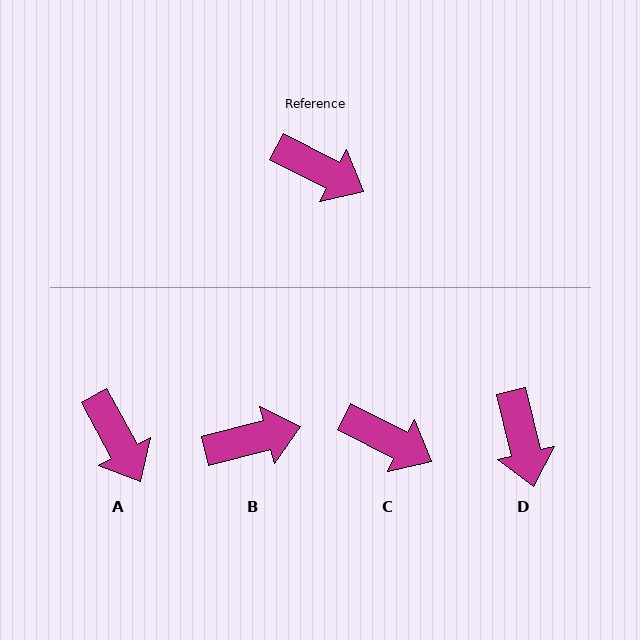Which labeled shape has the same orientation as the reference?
C.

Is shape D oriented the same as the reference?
No, it is off by about 49 degrees.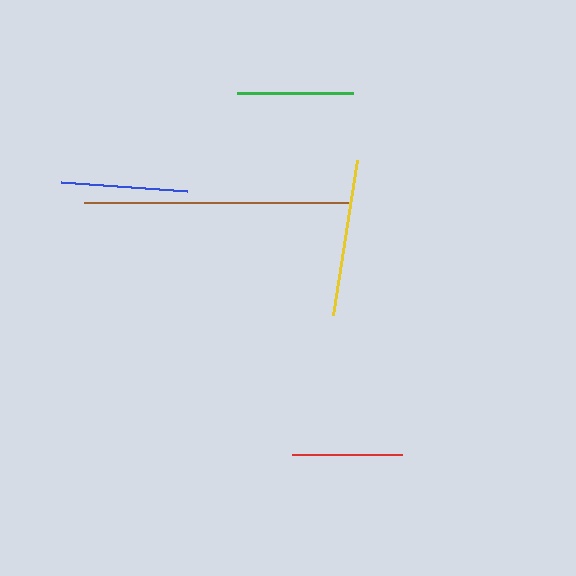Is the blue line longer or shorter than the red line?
The blue line is longer than the red line.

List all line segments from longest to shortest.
From longest to shortest: brown, yellow, blue, green, red.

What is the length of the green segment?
The green segment is approximately 116 pixels long.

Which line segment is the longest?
The brown line is the longest at approximately 266 pixels.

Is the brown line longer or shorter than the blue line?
The brown line is longer than the blue line.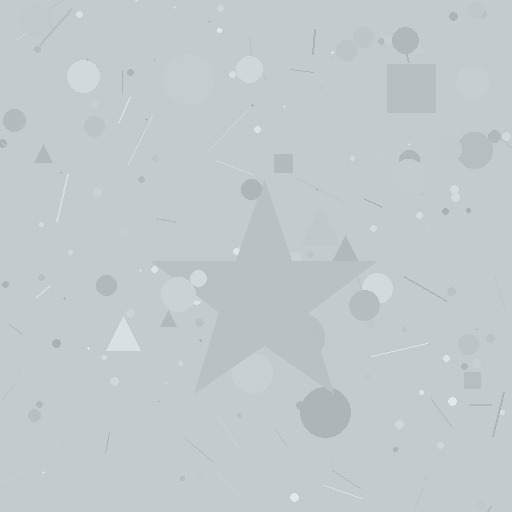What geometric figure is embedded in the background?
A star is embedded in the background.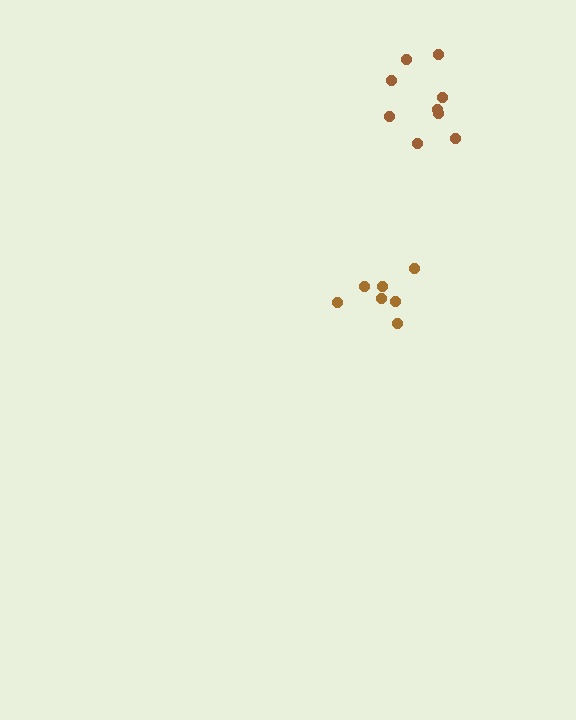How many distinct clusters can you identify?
There are 2 distinct clusters.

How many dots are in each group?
Group 1: 9 dots, Group 2: 7 dots (16 total).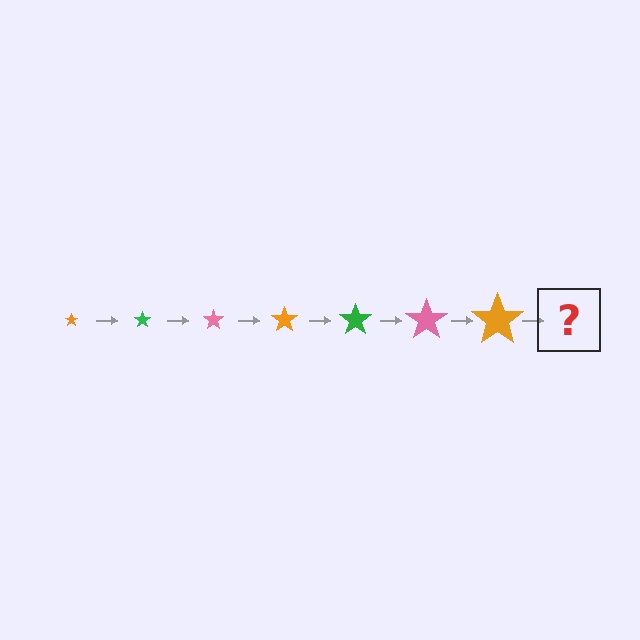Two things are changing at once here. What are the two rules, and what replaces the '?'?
The two rules are that the star grows larger each step and the color cycles through orange, green, and pink. The '?' should be a green star, larger than the previous one.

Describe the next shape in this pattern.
It should be a green star, larger than the previous one.